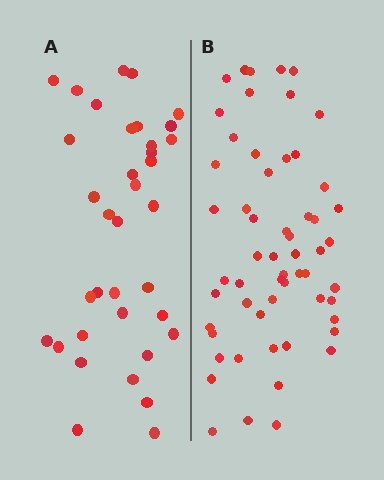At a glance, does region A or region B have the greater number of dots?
Region B (the right region) has more dots.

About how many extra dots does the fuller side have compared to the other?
Region B has approximately 20 more dots than region A.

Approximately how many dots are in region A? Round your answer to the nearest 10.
About 40 dots. (The exact count is 36, which rounds to 40.)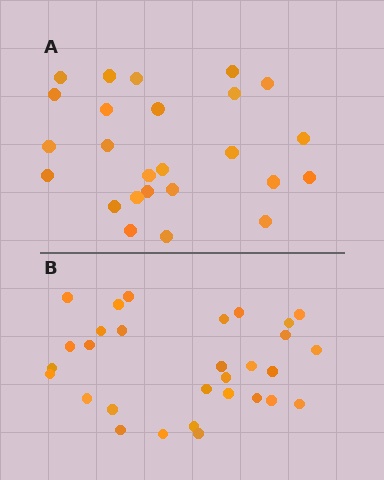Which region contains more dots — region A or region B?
Region B (the bottom region) has more dots.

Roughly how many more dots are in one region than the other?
Region B has about 5 more dots than region A.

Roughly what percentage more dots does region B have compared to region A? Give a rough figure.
About 20% more.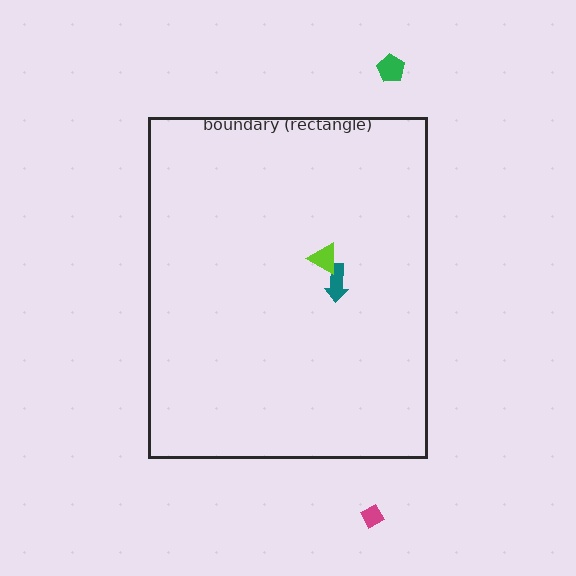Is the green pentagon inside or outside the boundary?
Outside.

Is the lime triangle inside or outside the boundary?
Inside.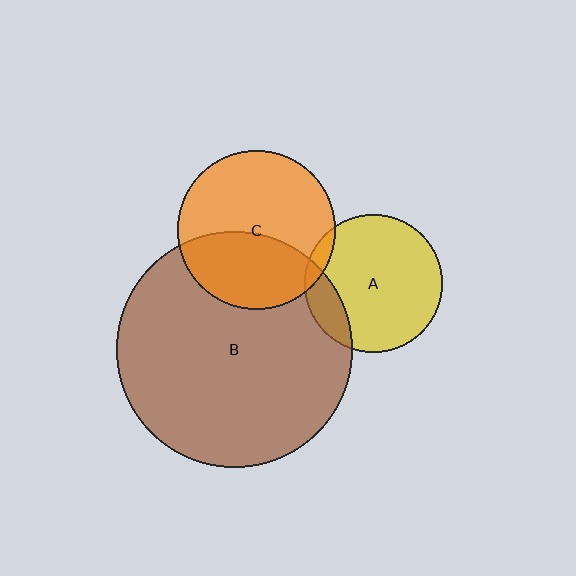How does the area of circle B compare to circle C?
Approximately 2.2 times.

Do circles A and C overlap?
Yes.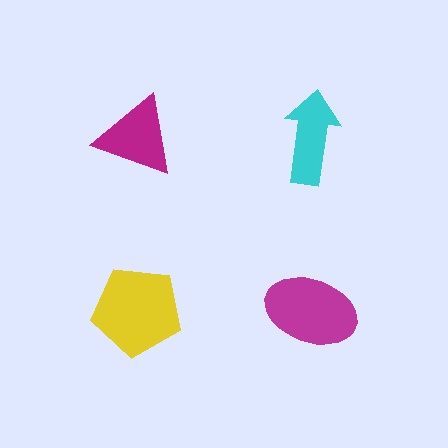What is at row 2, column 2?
A magenta ellipse.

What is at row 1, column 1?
A magenta triangle.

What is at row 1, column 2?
A cyan arrow.